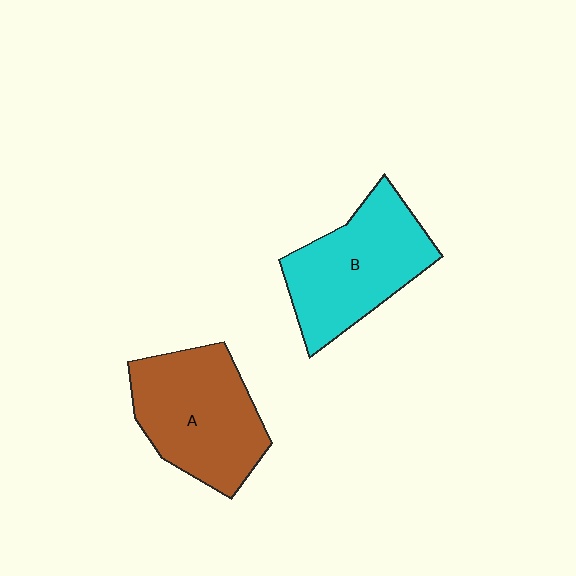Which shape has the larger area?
Shape A (brown).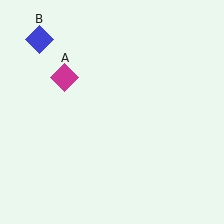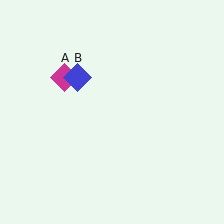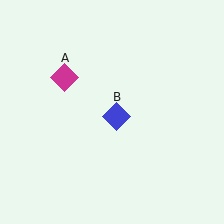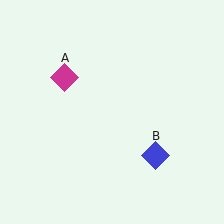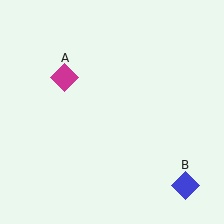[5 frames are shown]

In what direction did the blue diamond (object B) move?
The blue diamond (object B) moved down and to the right.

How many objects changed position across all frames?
1 object changed position: blue diamond (object B).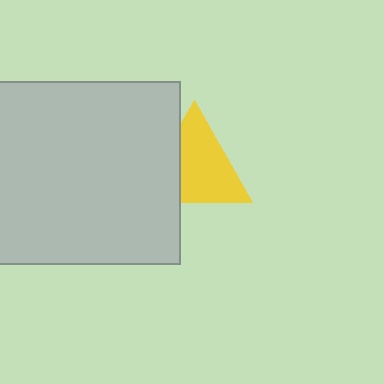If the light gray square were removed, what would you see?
You would see the complete yellow triangle.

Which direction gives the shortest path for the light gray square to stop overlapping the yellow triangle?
Moving left gives the shortest separation.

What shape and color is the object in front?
The object in front is a light gray square.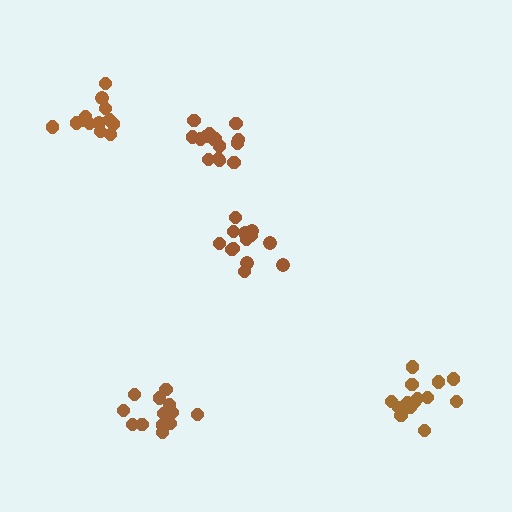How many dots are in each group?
Group 1: 15 dots, Group 2: 14 dots, Group 3: 13 dots, Group 4: 13 dots, Group 5: 13 dots (68 total).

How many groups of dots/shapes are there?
There are 5 groups.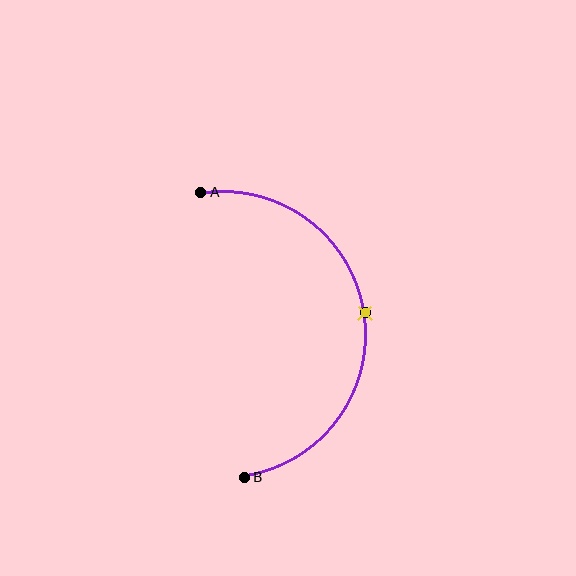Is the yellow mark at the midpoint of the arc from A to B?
Yes. The yellow mark lies on the arc at equal arc-length from both A and B — it is the arc midpoint.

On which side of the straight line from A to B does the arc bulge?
The arc bulges to the right of the straight line connecting A and B.